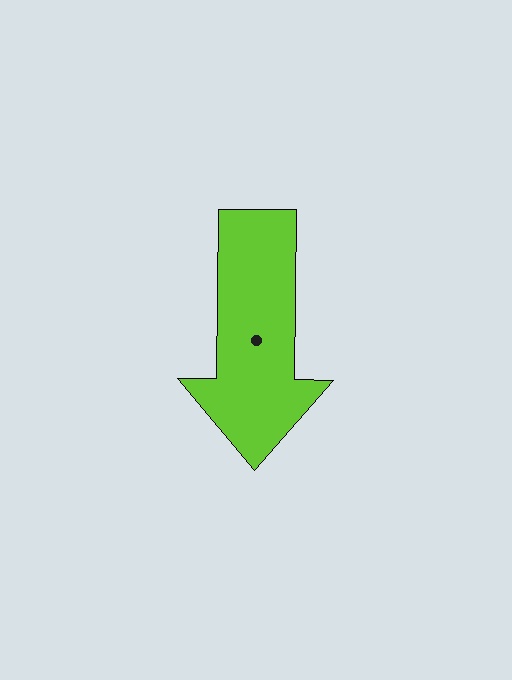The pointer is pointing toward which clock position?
Roughly 6 o'clock.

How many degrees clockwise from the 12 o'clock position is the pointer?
Approximately 181 degrees.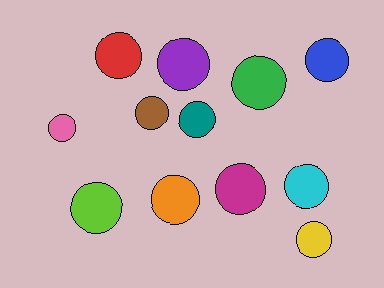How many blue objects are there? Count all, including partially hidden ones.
There is 1 blue object.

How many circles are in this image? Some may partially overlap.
There are 12 circles.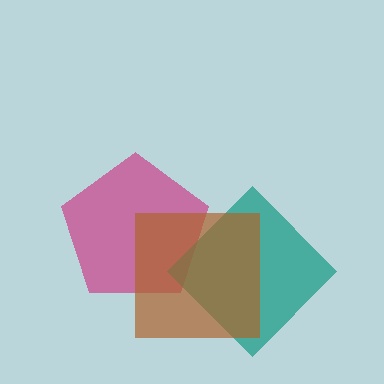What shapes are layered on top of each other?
The layered shapes are: a magenta pentagon, a teal diamond, a brown square.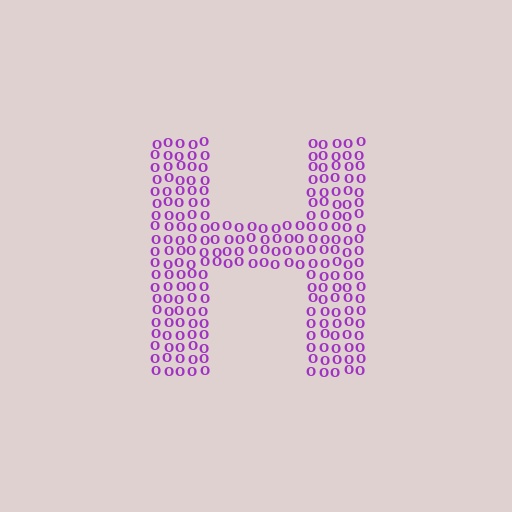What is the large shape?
The large shape is the letter H.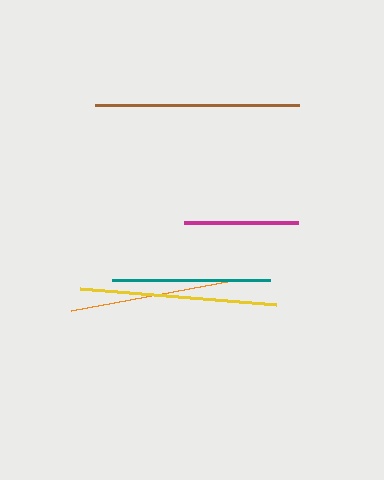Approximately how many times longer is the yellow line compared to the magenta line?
The yellow line is approximately 1.7 times the length of the magenta line.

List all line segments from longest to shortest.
From longest to shortest: brown, yellow, orange, teal, magenta.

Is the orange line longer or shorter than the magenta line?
The orange line is longer than the magenta line.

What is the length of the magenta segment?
The magenta segment is approximately 115 pixels long.